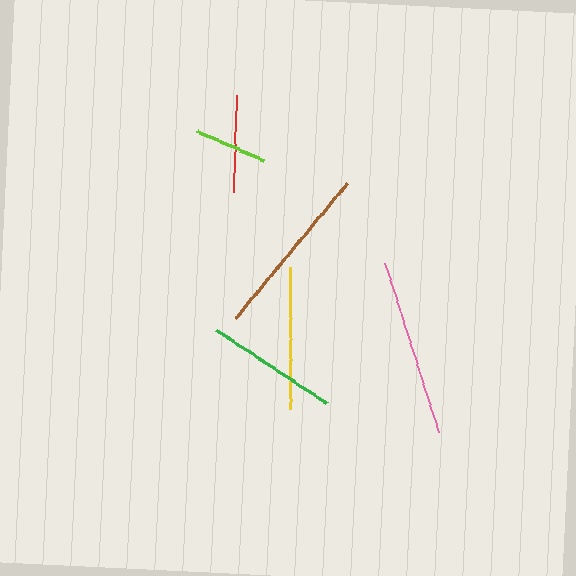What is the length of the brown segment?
The brown segment is approximately 175 pixels long.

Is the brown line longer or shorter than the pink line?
The pink line is longer than the brown line.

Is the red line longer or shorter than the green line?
The green line is longer than the red line.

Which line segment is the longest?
The pink line is the longest at approximately 179 pixels.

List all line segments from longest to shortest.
From longest to shortest: pink, brown, yellow, green, red, lime.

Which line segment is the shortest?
The lime line is the shortest at approximately 74 pixels.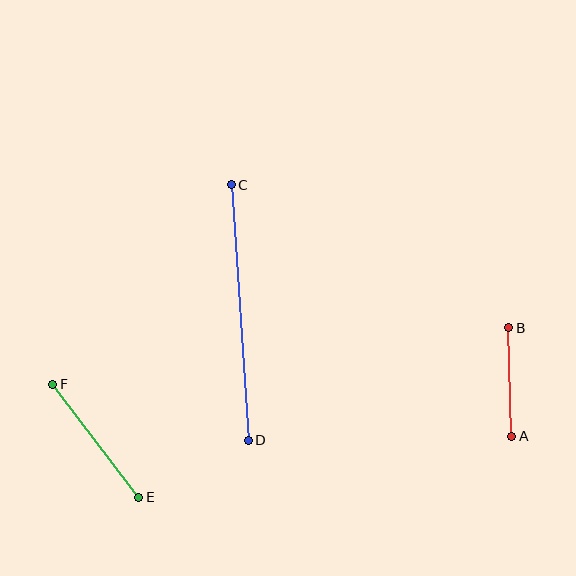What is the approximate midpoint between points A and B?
The midpoint is at approximately (510, 382) pixels.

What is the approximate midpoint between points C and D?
The midpoint is at approximately (240, 313) pixels.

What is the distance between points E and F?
The distance is approximately 142 pixels.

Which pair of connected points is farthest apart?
Points C and D are farthest apart.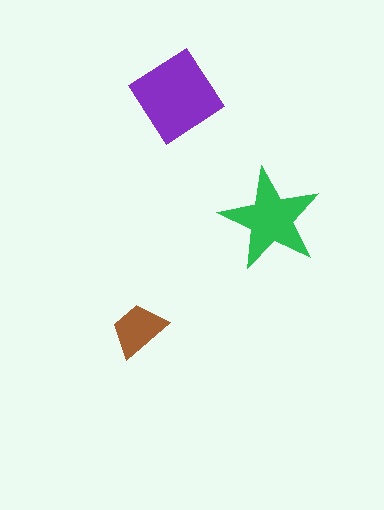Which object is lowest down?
The brown trapezoid is bottommost.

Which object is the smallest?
The brown trapezoid.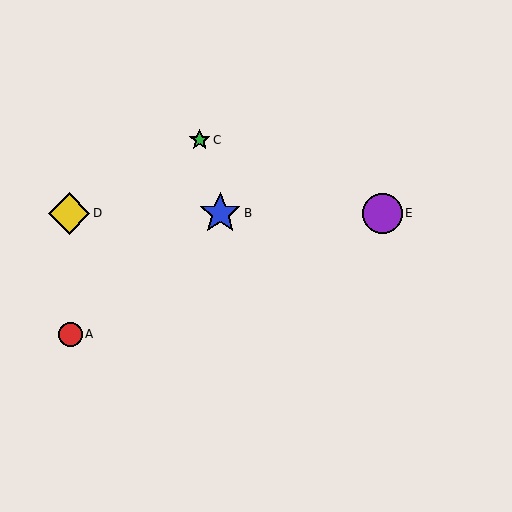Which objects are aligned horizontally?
Objects B, D, E are aligned horizontally.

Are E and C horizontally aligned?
No, E is at y≈213 and C is at y≈140.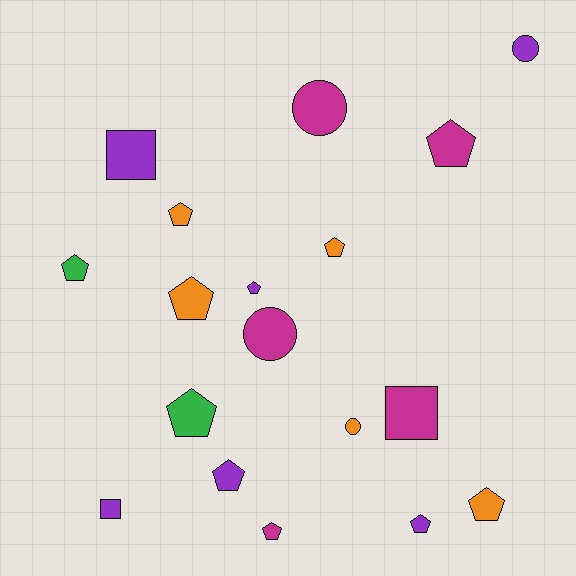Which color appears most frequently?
Purple, with 6 objects.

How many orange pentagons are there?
There are 4 orange pentagons.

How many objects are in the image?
There are 18 objects.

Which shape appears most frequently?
Pentagon, with 11 objects.